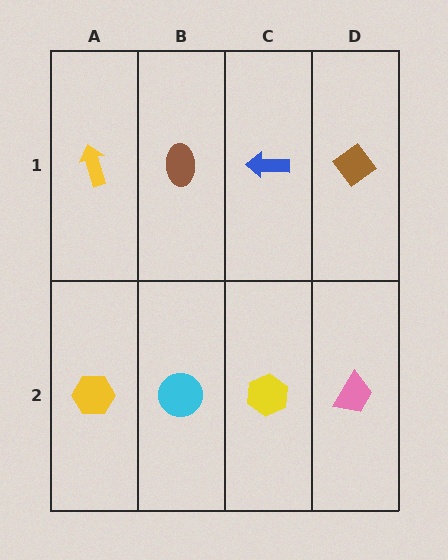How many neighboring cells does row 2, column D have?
2.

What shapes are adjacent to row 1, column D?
A pink trapezoid (row 2, column D), a blue arrow (row 1, column C).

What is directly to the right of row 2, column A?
A cyan circle.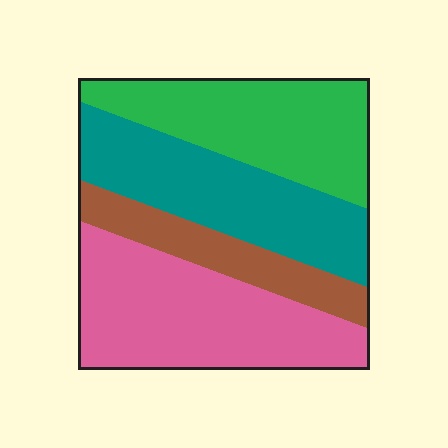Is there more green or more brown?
Green.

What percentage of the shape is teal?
Teal covers about 25% of the shape.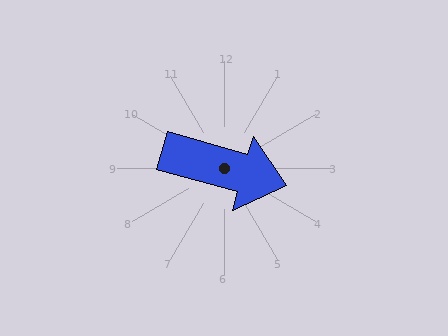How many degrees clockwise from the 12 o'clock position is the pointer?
Approximately 106 degrees.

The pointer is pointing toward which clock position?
Roughly 4 o'clock.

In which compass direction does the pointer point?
East.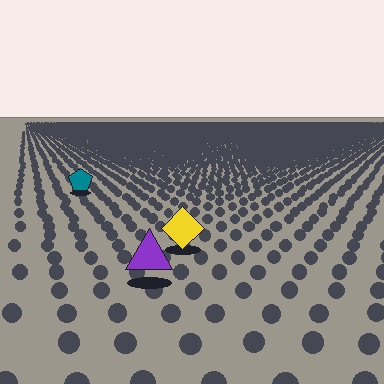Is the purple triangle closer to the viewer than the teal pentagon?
Yes. The purple triangle is closer — you can tell from the texture gradient: the ground texture is coarser near it.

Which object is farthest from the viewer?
The teal pentagon is farthest from the viewer. It appears smaller and the ground texture around it is denser.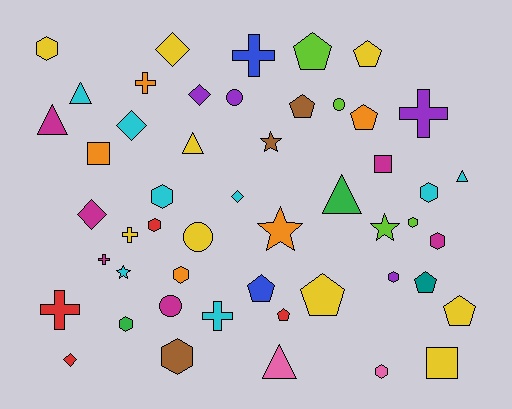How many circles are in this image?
There are 4 circles.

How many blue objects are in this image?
There are 2 blue objects.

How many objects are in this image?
There are 50 objects.